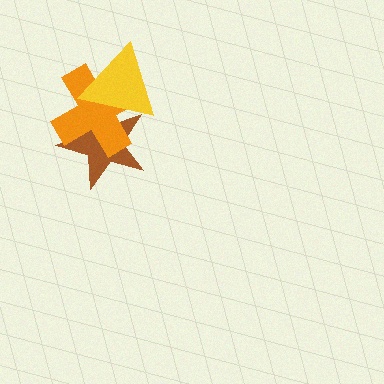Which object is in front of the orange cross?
The yellow triangle is in front of the orange cross.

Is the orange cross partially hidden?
Yes, it is partially covered by another shape.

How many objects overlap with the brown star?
2 objects overlap with the brown star.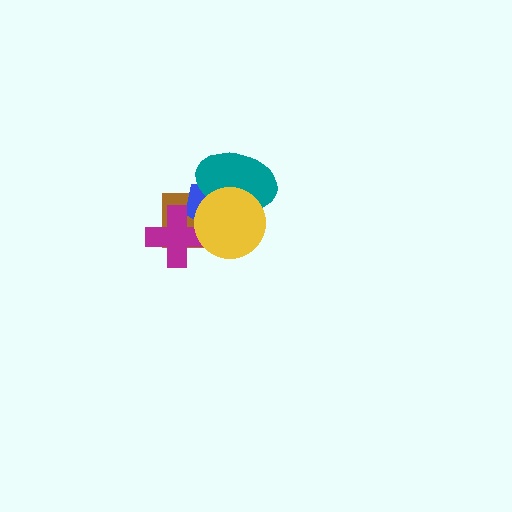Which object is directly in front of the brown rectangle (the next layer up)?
The blue pentagon is directly in front of the brown rectangle.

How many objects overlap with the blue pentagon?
4 objects overlap with the blue pentagon.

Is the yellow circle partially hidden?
No, no other shape covers it.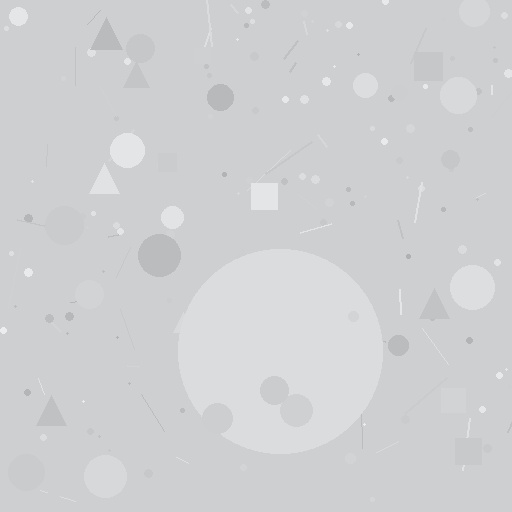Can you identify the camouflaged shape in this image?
The camouflaged shape is a circle.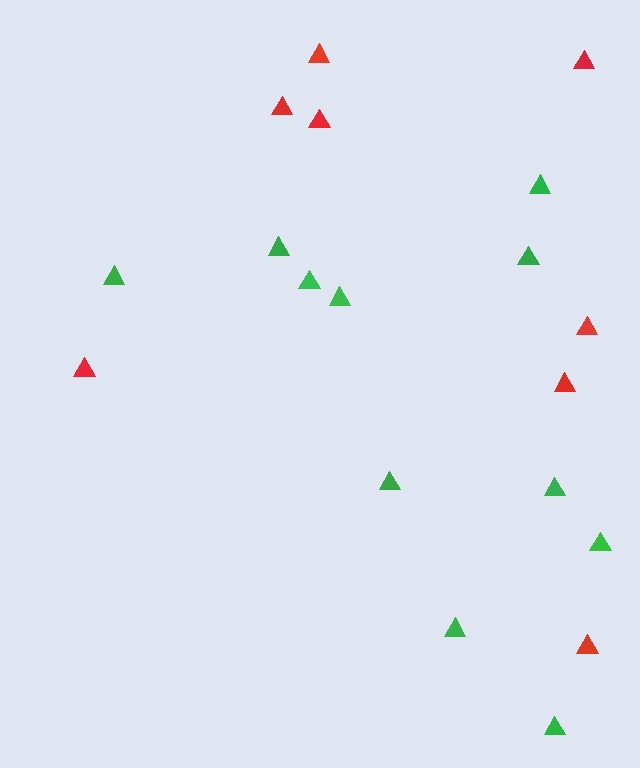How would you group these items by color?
There are 2 groups: one group of green triangles (11) and one group of red triangles (8).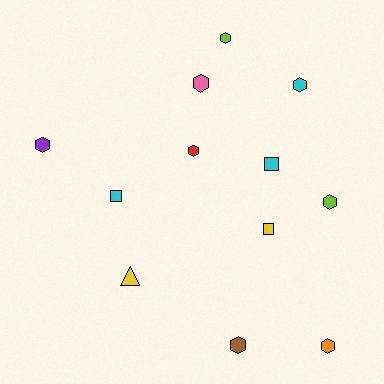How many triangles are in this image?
There is 1 triangle.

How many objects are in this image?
There are 12 objects.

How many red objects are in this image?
There is 1 red object.